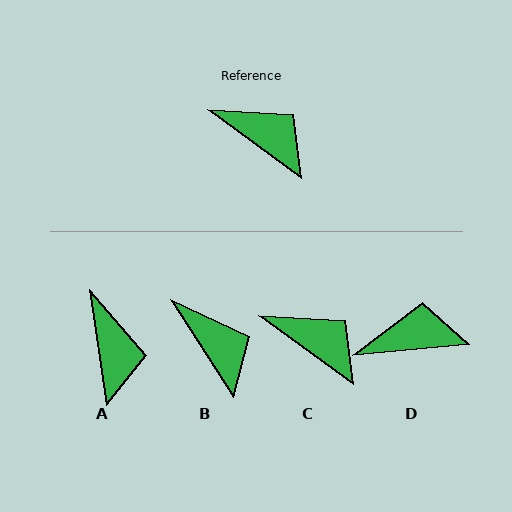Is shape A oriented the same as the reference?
No, it is off by about 45 degrees.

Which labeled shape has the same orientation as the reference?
C.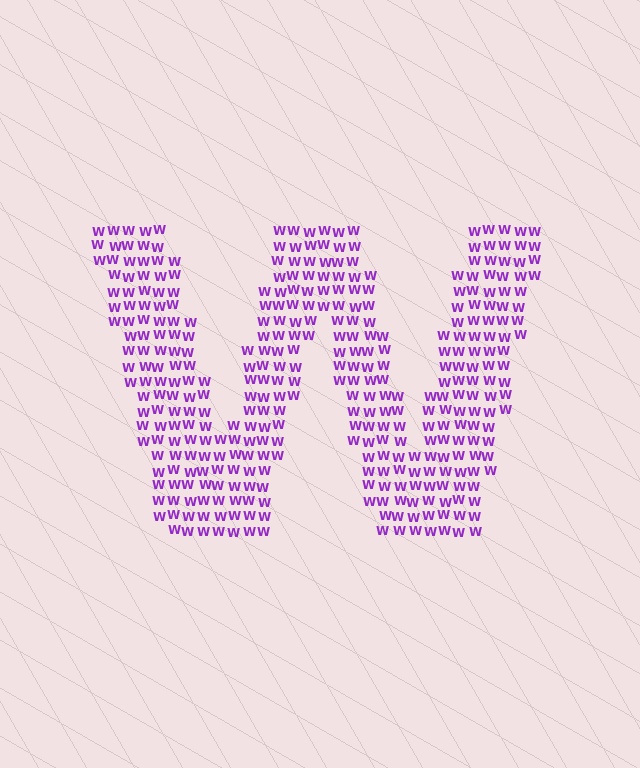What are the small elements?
The small elements are letter W's.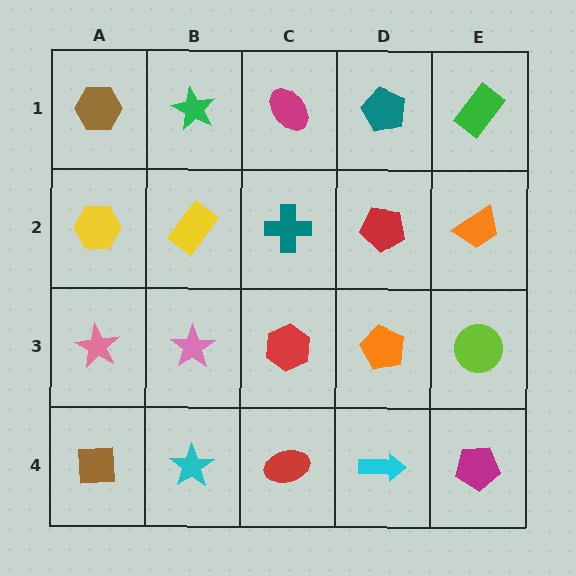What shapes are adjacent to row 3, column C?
A teal cross (row 2, column C), a red ellipse (row 4, column C), a pink star (row 3, column B), an orange pentagon (row 3, column D).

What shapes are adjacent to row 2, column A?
A brown hexagon (row 1, column A), a pink star (row 3, column A), a yellow rectangle (row 2, column B).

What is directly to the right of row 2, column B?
A teal cross.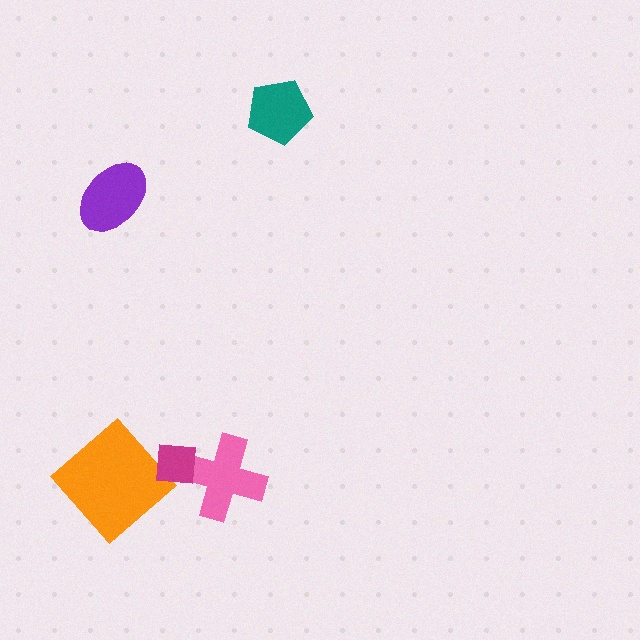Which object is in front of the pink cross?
The magenta square is in front of the pink cross.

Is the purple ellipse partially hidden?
No, no other shape covers it.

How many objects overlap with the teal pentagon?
0 objects overlap with the teal pentagon.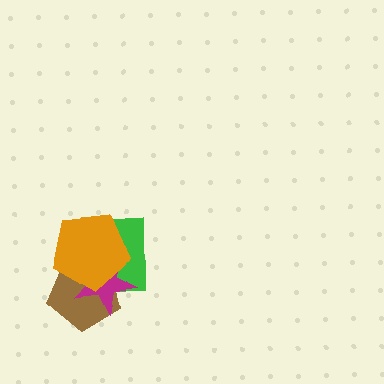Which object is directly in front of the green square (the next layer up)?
The brown pentagon is directly in front of the green square.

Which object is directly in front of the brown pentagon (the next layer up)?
The magenta star is directly in front of the brown pentagon.